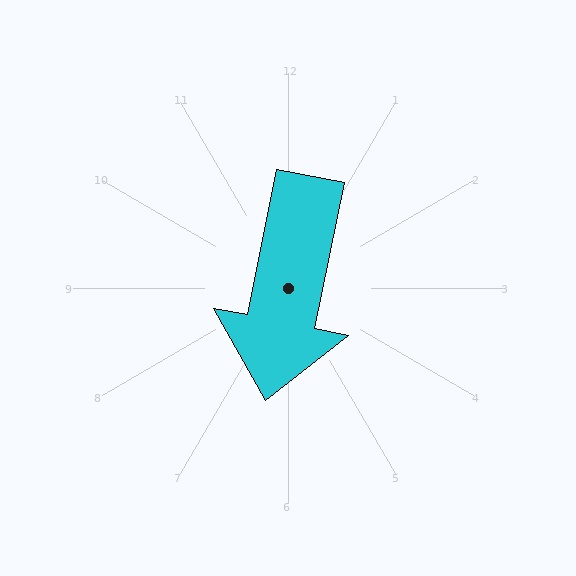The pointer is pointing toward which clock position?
Roughly 6 o'clock.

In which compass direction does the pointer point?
South.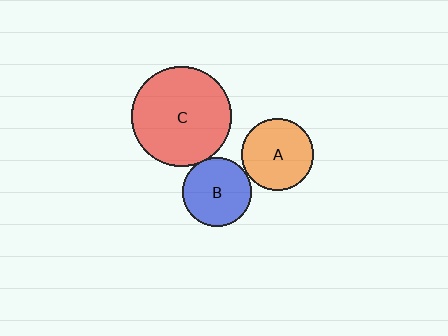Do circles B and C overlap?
Yes.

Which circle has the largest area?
Circle C (red).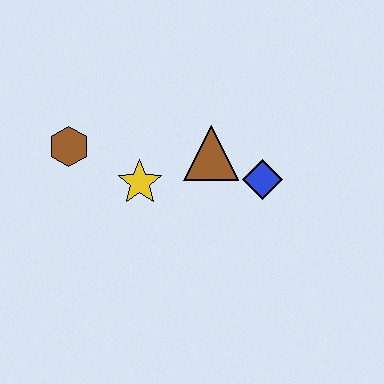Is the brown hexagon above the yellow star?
Yes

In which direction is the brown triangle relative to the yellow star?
The brown triangle is to the right of the yellow star.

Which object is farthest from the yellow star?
The blue diamond is farthest from the yellow star.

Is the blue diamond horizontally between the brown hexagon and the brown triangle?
No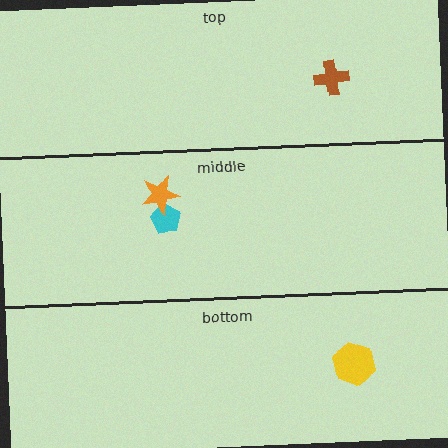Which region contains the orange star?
The middle region.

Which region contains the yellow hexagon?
The bottom region.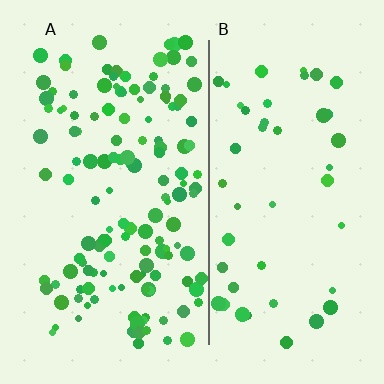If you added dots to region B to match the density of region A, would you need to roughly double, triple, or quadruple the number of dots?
Approximately triple.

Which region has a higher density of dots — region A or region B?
A (the left).